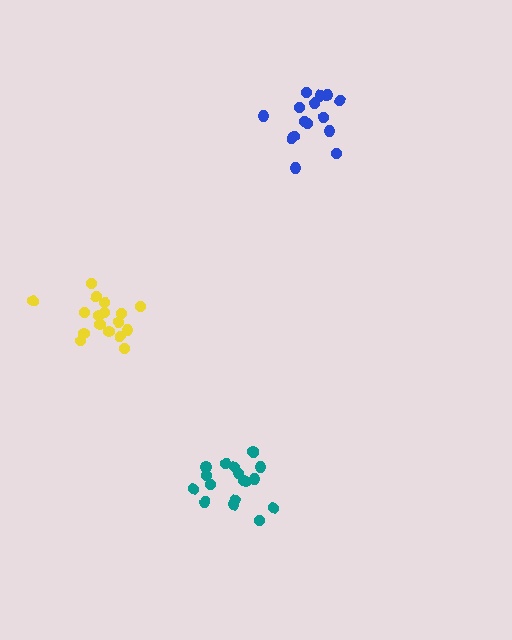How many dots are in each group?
Group 1: 15 dots, Group 2: 17 dots, Group 3: 18 dots (50 total).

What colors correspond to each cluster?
The clusters are colored: blue, yellow, teal.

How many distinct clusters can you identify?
There are 3 distinct clusters.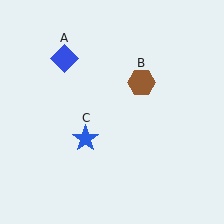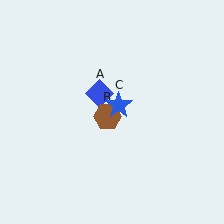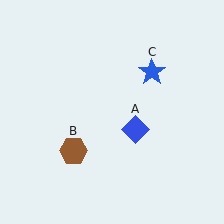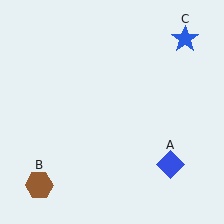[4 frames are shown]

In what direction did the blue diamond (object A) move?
The blue diamond (object A) moved down and to the right.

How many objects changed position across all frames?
3 objects changed position: blue diamond (object A), brown hexagon (object B), blue star (object C).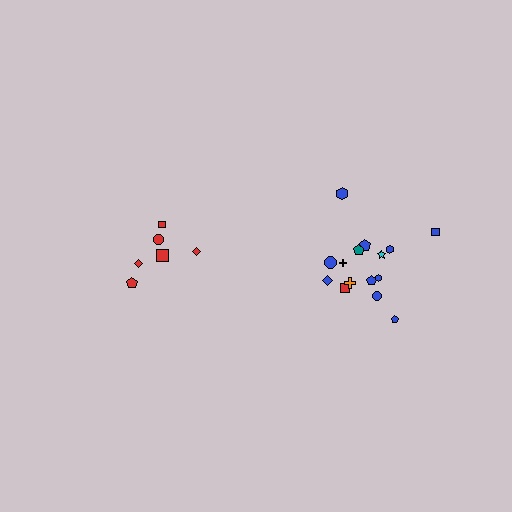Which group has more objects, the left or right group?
The right group.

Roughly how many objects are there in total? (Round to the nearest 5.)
Roughly 20 objects in total.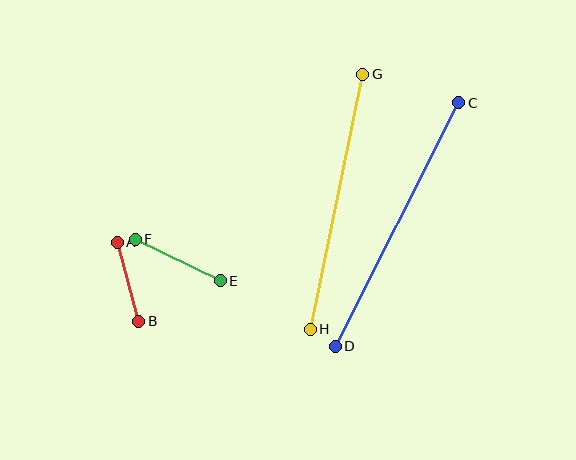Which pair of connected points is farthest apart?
Points C and D are farthest apart.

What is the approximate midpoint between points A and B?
The midpoint is at approximately (128, 282) pixels.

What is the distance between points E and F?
The distance is approximately 95 pixels.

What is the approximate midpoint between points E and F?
The midpoint is at approximately (178, 260) pixels.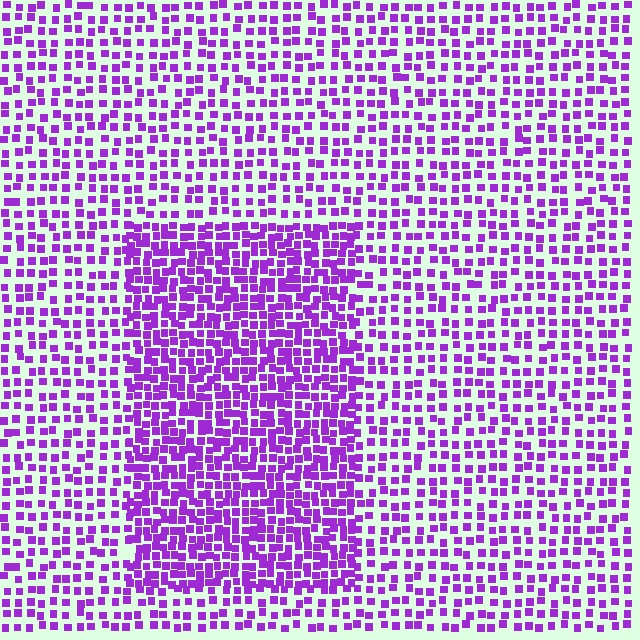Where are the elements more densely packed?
The elements are more densely packed inside the rectangle boundary.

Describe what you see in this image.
The image contains small purple elements arranged at two different densities. A rectangle-shaped region is visible where the elements are more densely packed than the surrounding area.